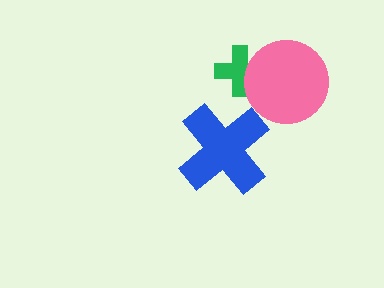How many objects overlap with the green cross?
1 object overlaps with the green cross.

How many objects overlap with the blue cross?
0 objects overlap with the blue cross.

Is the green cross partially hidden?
Yes, it is partially covered by another shape.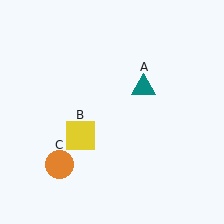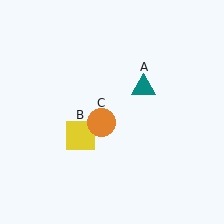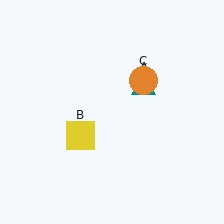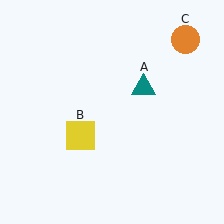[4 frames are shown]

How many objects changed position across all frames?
1 object changed position: orange circle (object C).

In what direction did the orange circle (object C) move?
The orange circle (object C) moved up and to the right.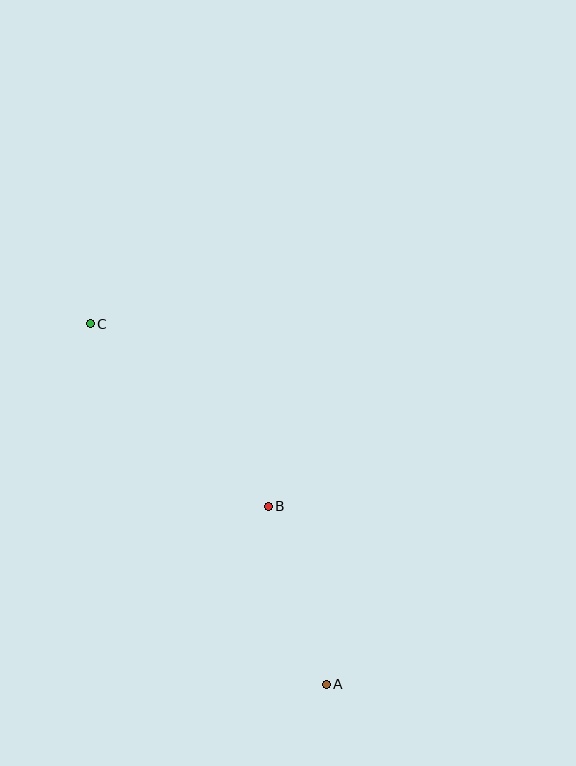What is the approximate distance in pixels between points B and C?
The distance between B and C is approximately 255 pixels.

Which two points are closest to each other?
Points A and B are closest to each other.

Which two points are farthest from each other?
Points A and C are farthest from each other.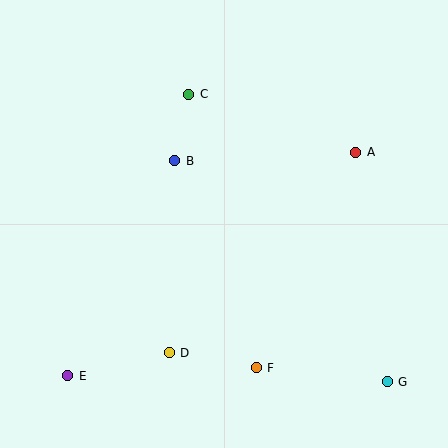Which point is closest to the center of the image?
Point B at (175, 161) is closest to the center.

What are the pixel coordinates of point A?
Point A is at (356, 152).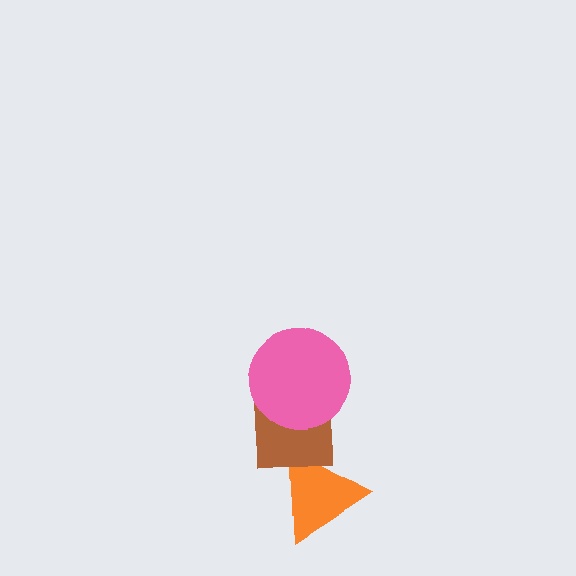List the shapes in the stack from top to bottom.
From top to bottom: the pink circle, the brown square, the orange triangle.